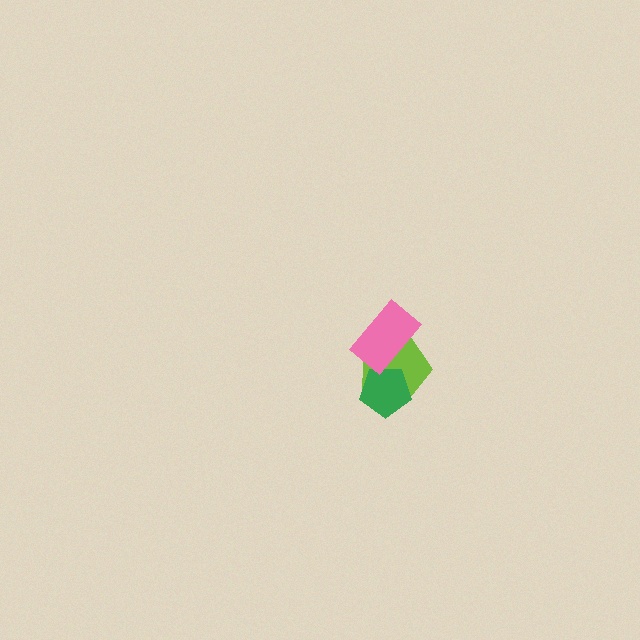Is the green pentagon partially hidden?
No, no other shape covers it.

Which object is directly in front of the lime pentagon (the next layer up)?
The green pentagon is directly in front of the lime pentagon.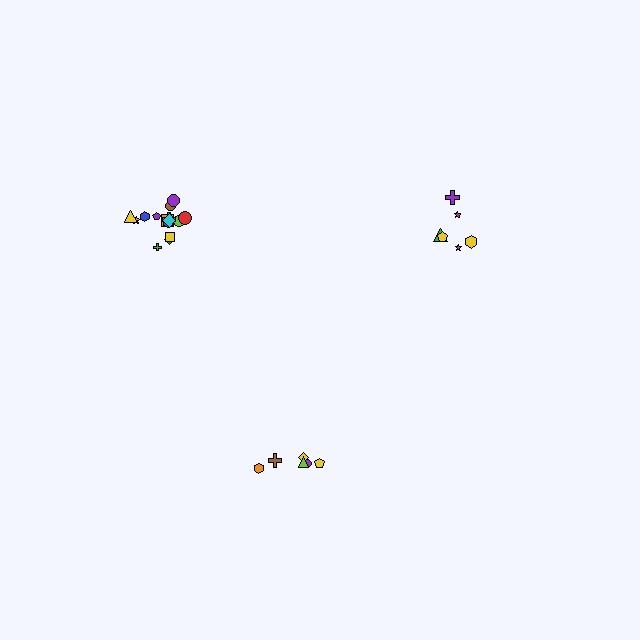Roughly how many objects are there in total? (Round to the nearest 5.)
Roughly 25 objects in total.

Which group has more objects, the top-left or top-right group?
The top-left group.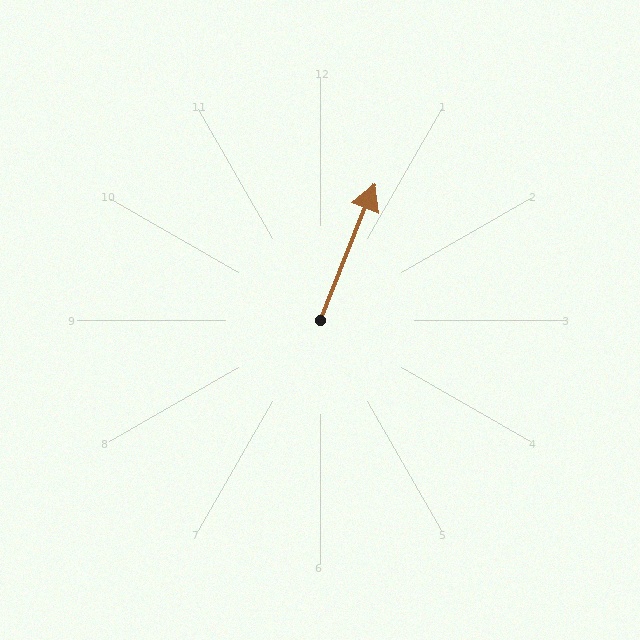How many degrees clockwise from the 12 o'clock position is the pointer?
Approximately 22 degrees.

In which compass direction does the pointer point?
North.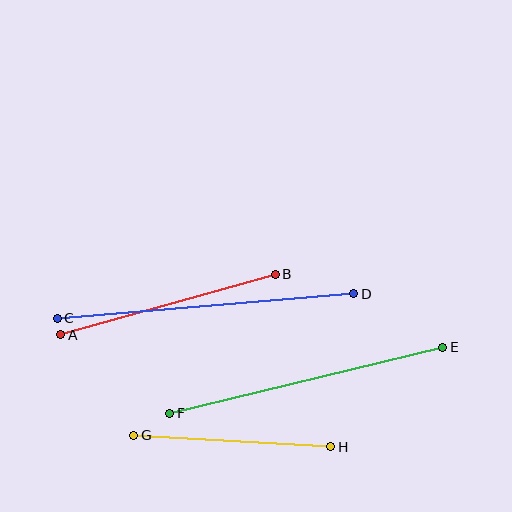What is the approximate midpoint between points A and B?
The midpoint is at approximately (168, 304) pixels.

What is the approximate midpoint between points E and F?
The midpoint is at approximately (306, 380) pixels.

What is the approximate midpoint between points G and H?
The midpoint is at approximately (232, 441) pixels.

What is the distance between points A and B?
The distance is approximately 223 pixels.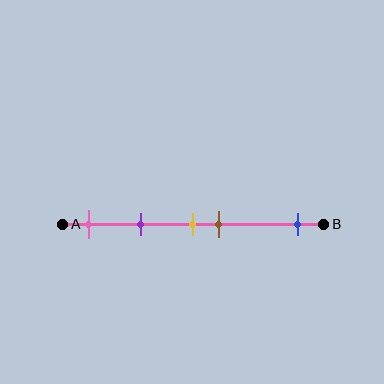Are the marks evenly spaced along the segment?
No, the marks are not evenly spaced.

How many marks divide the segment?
There are 5 marks dividing the segment.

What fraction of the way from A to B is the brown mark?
The brown mark is approximately 60% (0.6) of the way from A to B.